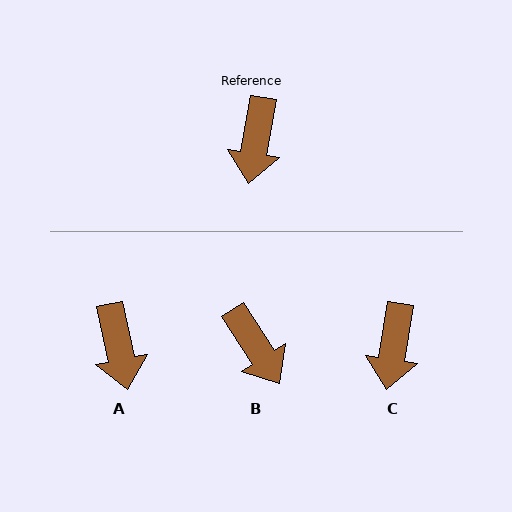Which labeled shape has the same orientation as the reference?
C.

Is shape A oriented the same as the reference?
No, it is off by about 21 degrees.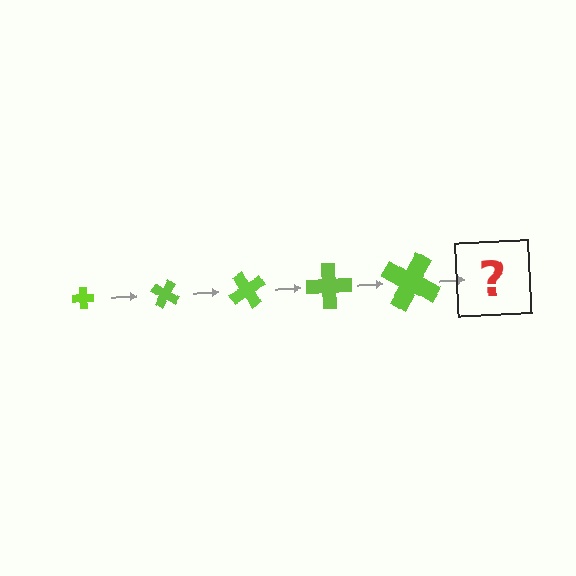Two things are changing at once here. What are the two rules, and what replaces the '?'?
The two rules are that the cross grows larger each step and it rotates 30 degrees each step. The '?' should be a cross, larger than the previous one and rotated 150 degrees from the start.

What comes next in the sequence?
The next element should be a cross, larger than the previous one and rotated 150 degrees from the start.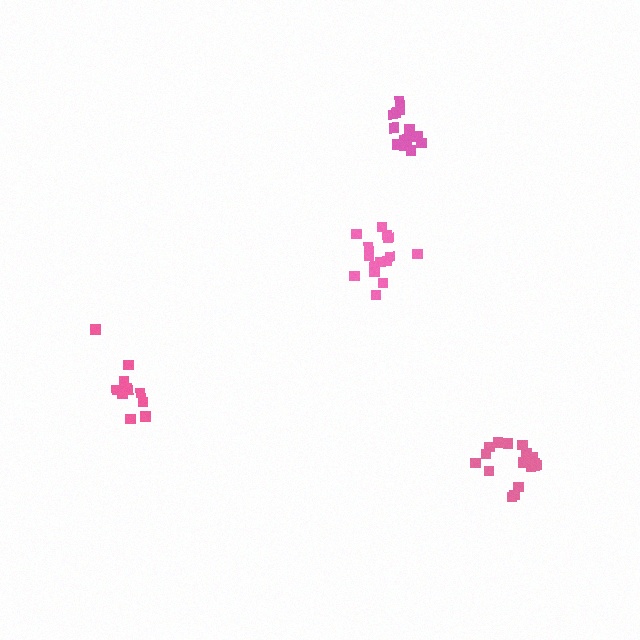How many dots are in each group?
Group 1: 17 dots, Group 2: 11 dots, Group 3: 16 dots, Group 4: 14 dots (58 total).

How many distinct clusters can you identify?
There are 4 distinct clusters.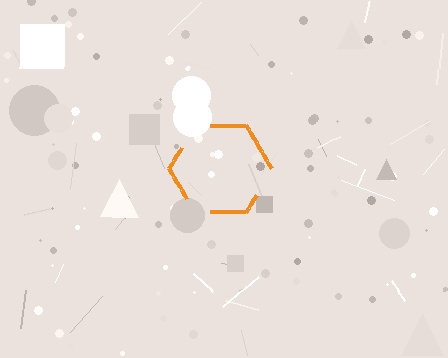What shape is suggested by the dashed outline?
The dashed outline suggests a hexagon.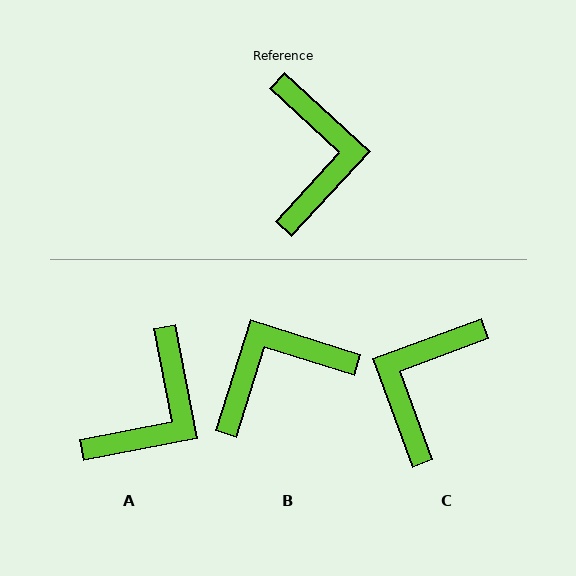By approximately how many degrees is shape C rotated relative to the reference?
Approximately 153 degrees counter-clockwise.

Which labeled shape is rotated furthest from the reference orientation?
C, about 153 degrees away.